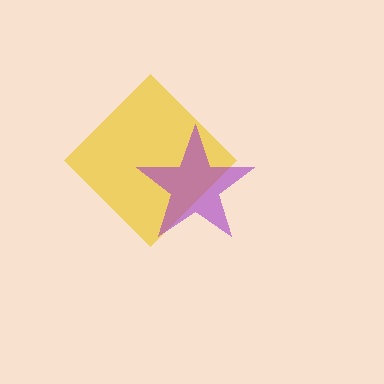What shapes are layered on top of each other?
The layered shapes are: a yellow diamond, a purple star.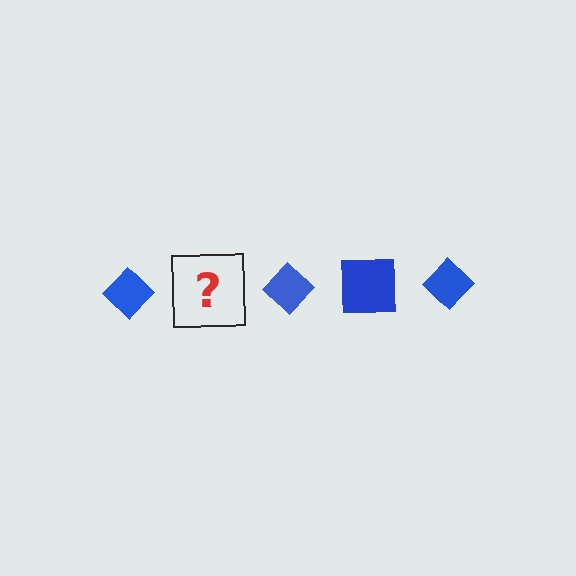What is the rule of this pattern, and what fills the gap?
The rule is that the pattern cycles through diamond, square shapes in blue. The gap should be filled with a blue square.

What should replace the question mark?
The question mark should be replaced with a blue square.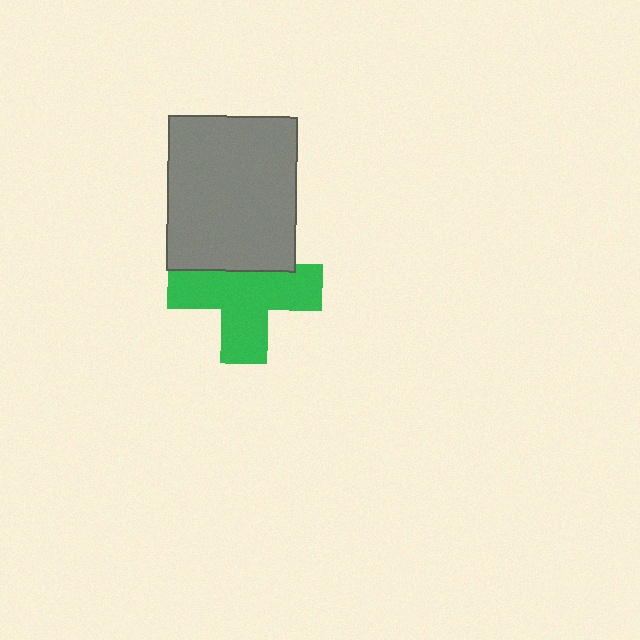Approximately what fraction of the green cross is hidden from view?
Roughly 30% of the green cross is hidden behind the gray rectangle.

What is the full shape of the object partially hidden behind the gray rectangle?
The partially hidden object is a green cross.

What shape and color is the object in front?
The object in front is a gray rectangle.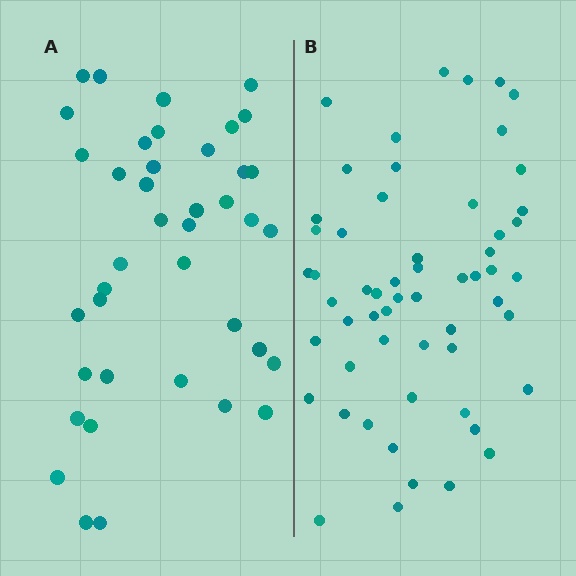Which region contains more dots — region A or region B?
Region B (the right region) has more dots.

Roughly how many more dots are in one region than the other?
Region B has approximately 15 more dots than region A.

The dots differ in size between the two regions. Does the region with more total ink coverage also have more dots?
No. Region A has more total ink coverage because its dots are larger, but region B actually contains more individual dots. Total area can be misleading — the number of items is what matters here.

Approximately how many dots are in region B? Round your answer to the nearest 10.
About 60 dots. (The exact count is 57, which rounds to 60.)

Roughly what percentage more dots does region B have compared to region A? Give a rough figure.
About 40% more.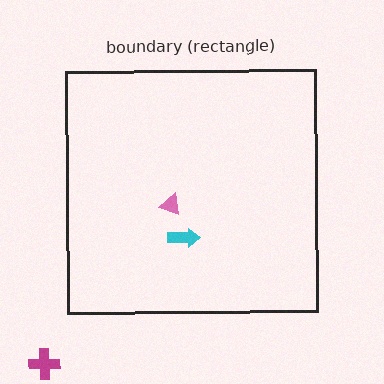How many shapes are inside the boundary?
2 inside, 1 outside.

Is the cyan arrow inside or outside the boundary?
Inside.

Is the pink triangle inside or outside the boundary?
Inside.